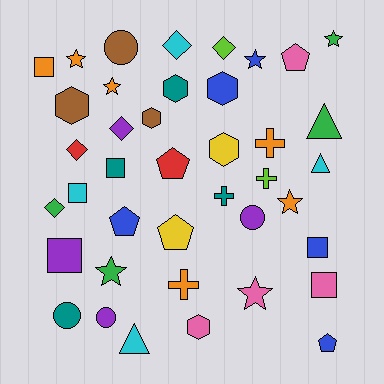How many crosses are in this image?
There are 4 crosses.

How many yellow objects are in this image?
There are 2 yellow objects.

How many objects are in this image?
There are 40 objects.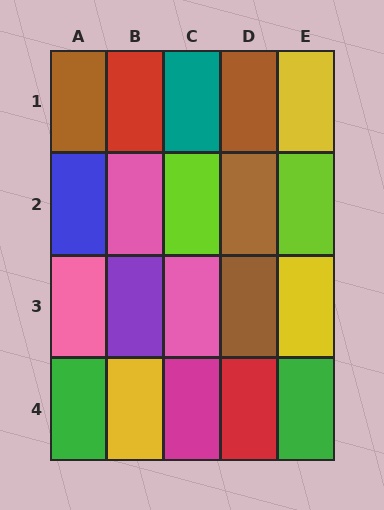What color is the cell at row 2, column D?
Brown.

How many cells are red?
2 cells are red.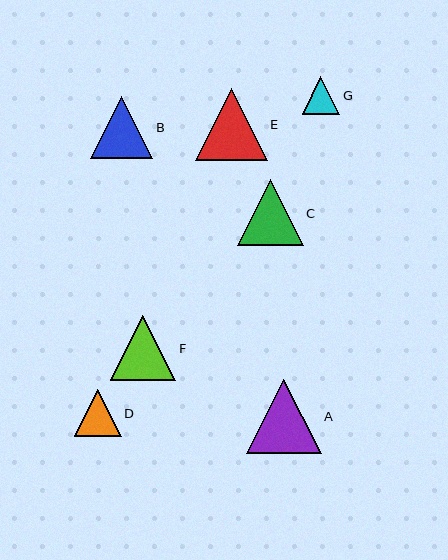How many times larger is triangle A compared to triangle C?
Triangle A is approximately 1.1 times the size of triangle C.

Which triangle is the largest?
Triangle A is the largest with a size of approximately 74 pixels.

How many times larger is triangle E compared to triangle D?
Triangle E is approximately 1.5 times the size of triangle D.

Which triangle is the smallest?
Triangle G is the smallest with a size of approximately 37 pixels.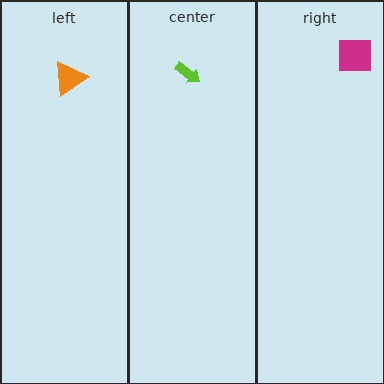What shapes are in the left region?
The orange triangle.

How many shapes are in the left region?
1.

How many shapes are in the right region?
1.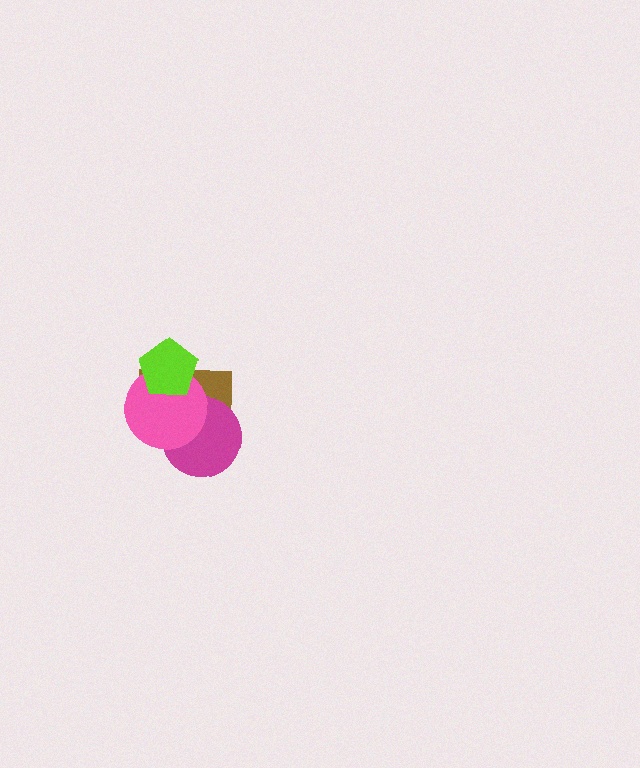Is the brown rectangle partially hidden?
Yes, it is partially covered by another shape.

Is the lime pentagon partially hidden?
No, no other shape covers it.